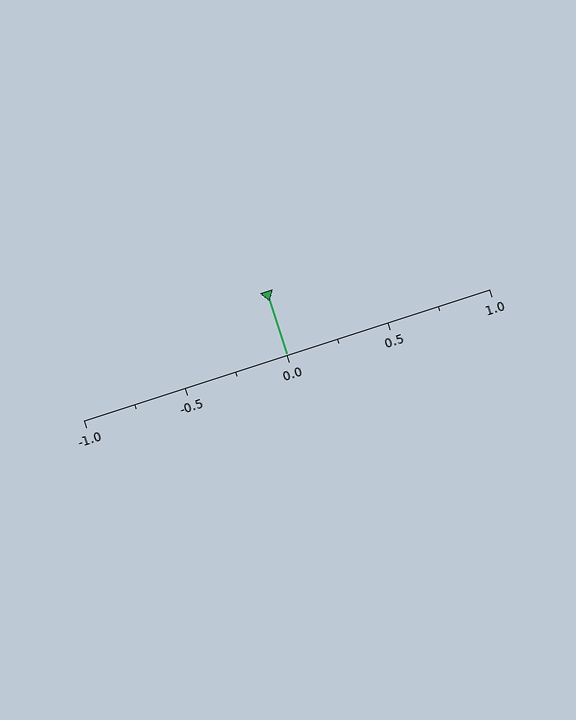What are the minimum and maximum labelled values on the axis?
The axis runs from -1.0 to 1.0.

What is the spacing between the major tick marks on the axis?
The major ticks are spaced 0.5 apart.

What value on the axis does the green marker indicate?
The marker indicates approximately 0.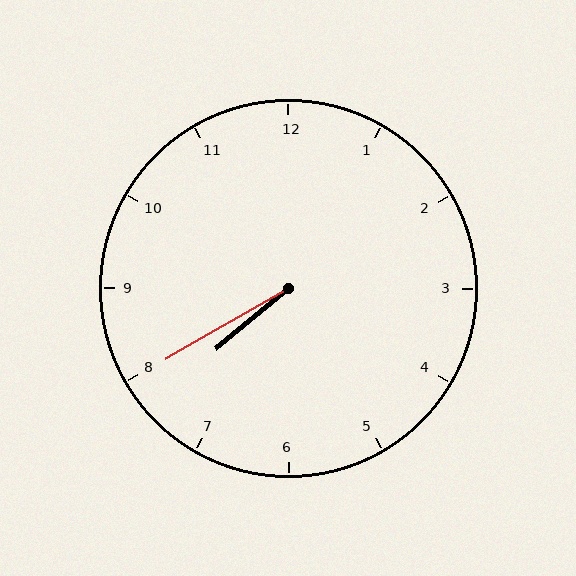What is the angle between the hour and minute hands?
Approximately 10 degrees.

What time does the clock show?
7:40.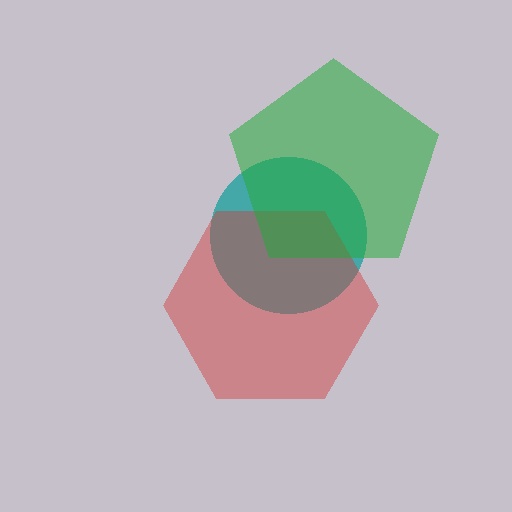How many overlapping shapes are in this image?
There are 3 overlapping shapes in the image.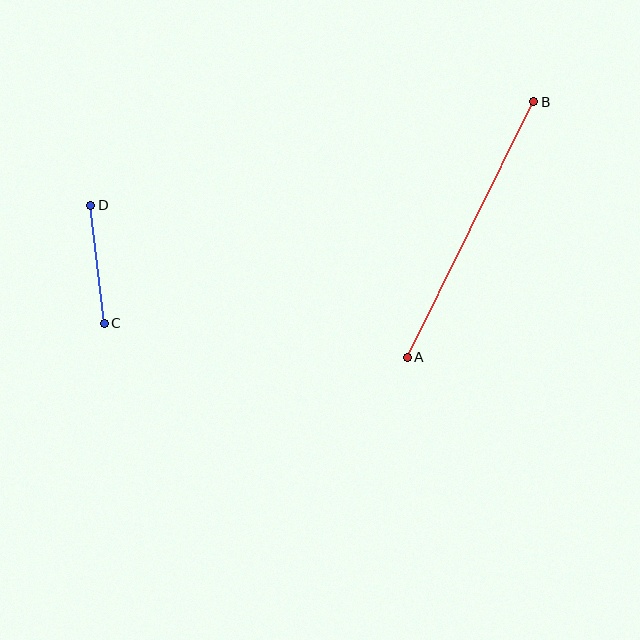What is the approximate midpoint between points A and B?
The midpoint is at approximately (470, 230) pixels.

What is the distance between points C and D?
The distance is approximately 119 pixels.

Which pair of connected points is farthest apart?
Points A and B are farthest apart.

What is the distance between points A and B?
The distance is approximately 285 pixels.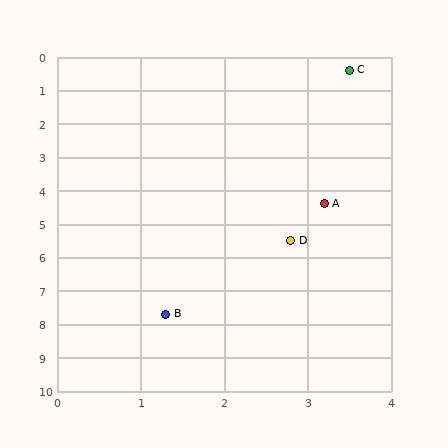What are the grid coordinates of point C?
Point C is at approximately (3.5, 0.4).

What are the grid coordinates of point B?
Point B is at approximately (1.3, 7.7).